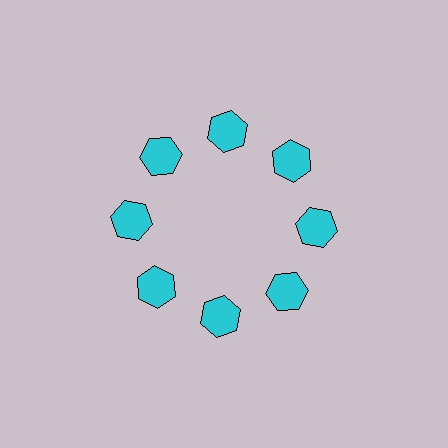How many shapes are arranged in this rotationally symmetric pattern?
There are 8 shapes, arranged in 8 groups of 1.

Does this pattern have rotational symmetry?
Yes, this pattern has 8-fold rotational symmetry. It looks the same after rotating 45 degrees around the center.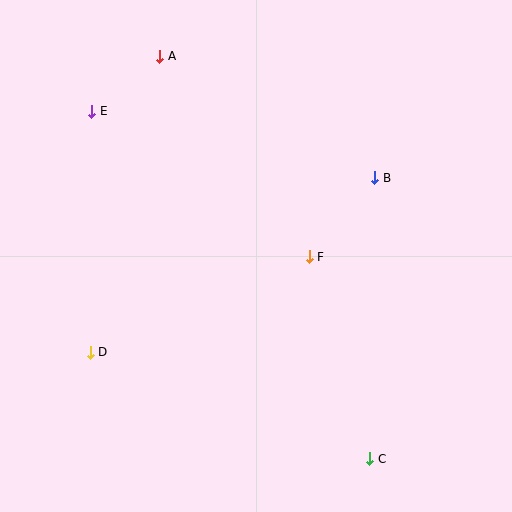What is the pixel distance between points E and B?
The distance between E and B is 291 pixels.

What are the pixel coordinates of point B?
Point B is at (375, 178).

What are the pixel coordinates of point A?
Point A is at (160, 56).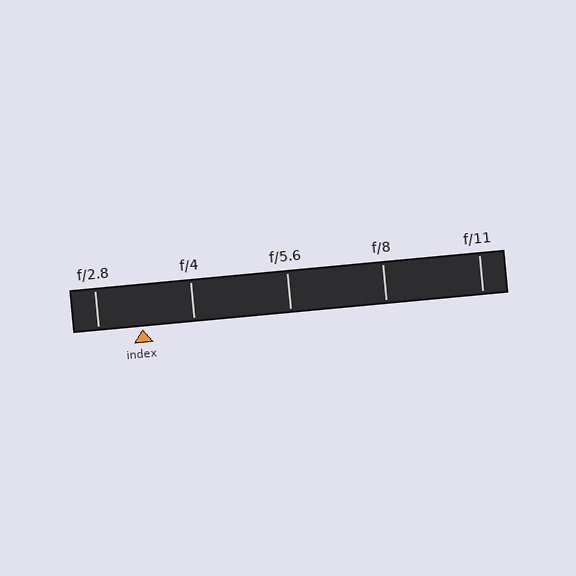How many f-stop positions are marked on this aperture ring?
There are 5 f-stop positions marked.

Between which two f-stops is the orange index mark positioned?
The index mark is between f/2.8 and f/4.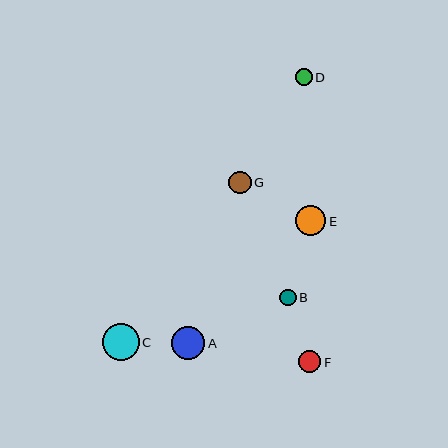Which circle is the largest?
Circle C is the largest with a size of approximately 37 pixels.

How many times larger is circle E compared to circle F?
Circle E is approximately 1.4 times the size of circle F.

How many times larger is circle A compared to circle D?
Circle A is approximately 2.0 times the size of circle D.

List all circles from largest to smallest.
From largest to smallest: C, A, E, G, F, D, B.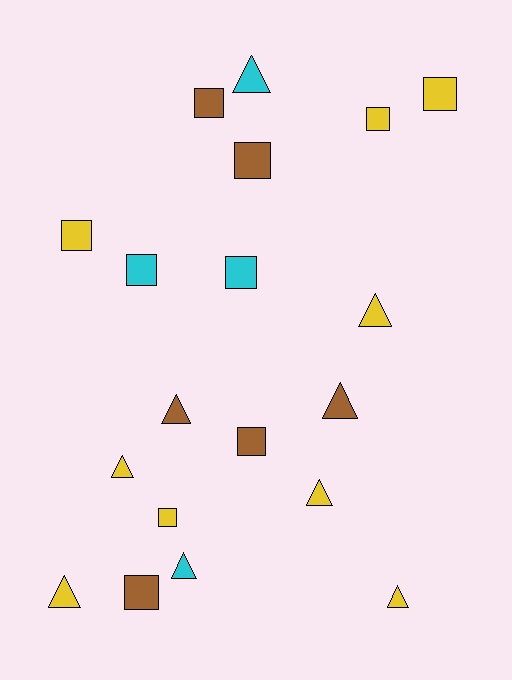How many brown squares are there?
There are 4 brown squares.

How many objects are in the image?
There are 19 objects.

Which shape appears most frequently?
Square, with 10 objects.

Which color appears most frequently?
Yellow, with 9 objects.